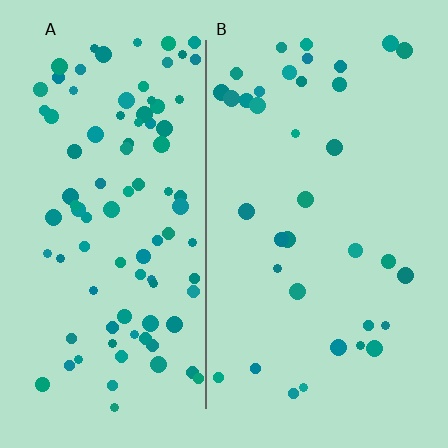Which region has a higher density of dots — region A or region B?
A (the left).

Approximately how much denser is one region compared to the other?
Approximately 2.6× — region A over region B.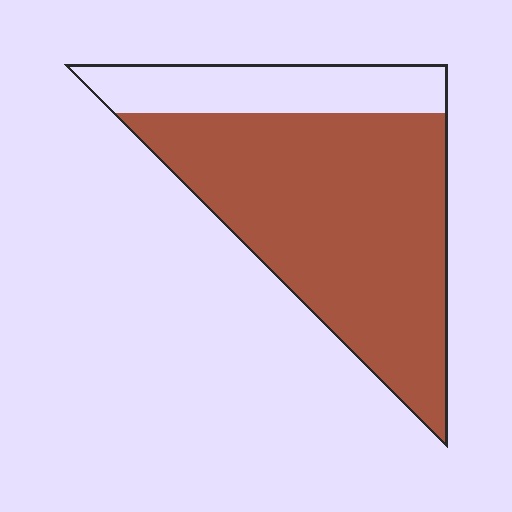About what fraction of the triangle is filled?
About three quarters (3/4).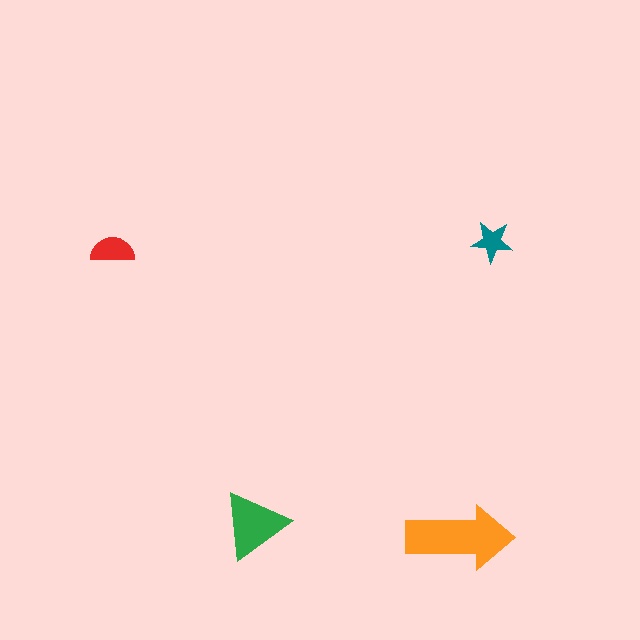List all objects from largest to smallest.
The orange arrow, the green triangle, the red semicircle, the teal star.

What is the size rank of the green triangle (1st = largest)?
2nd.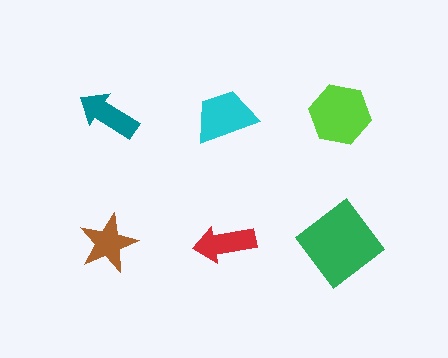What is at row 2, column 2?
A red arrow.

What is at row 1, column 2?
A cyan trapezoid.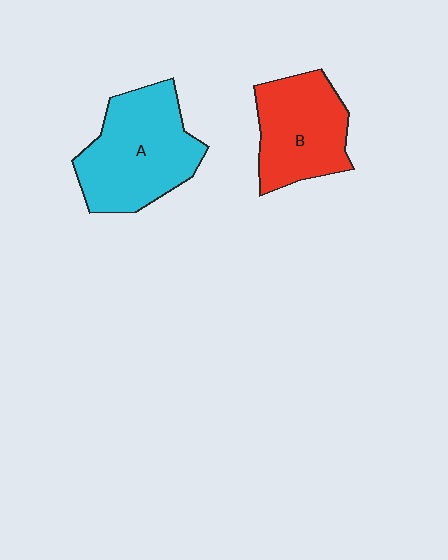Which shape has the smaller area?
Shape B (red).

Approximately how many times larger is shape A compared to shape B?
Approximately 1.3 times.